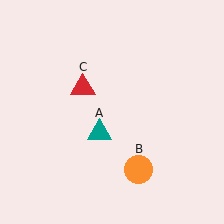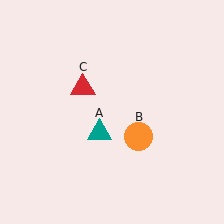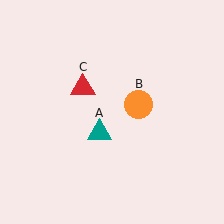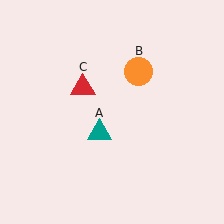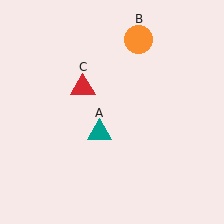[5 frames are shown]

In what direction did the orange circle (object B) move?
The orange circle (object B) moved up.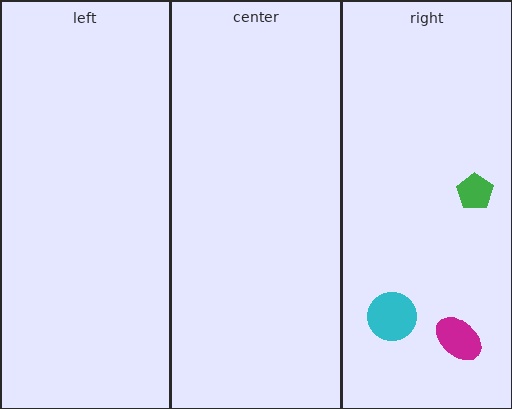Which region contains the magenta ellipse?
The right region.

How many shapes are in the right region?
3.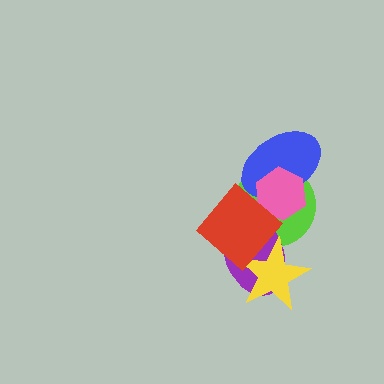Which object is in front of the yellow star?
The red diamond is in front of the yellow star.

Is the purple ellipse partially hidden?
Yes, it is partially covered by another shape.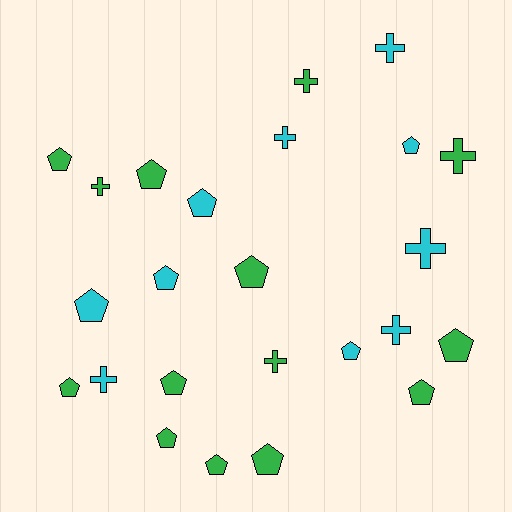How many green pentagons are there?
There are 10 green pentagons.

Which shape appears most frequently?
Pentagon, with 15 objects.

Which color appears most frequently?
Green, with 14 objects.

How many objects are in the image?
There are 24 objects.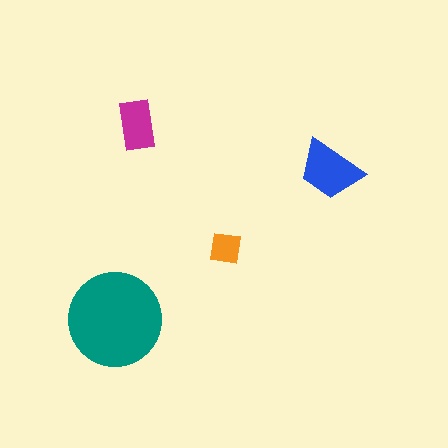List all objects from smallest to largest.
The orange square, the magenta rectangle, the blue trapezoid, the teal circle.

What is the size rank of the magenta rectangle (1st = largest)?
3rd.